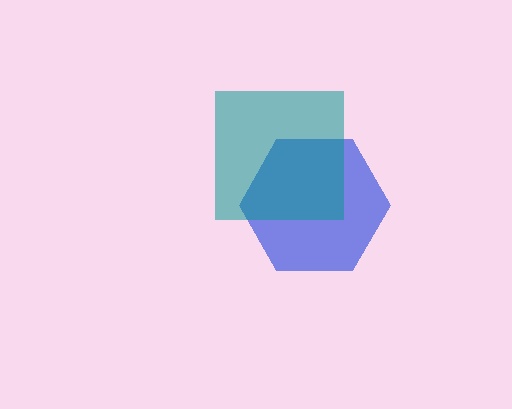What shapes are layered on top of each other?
The layered shapes are: a blue hexagon, a teal square.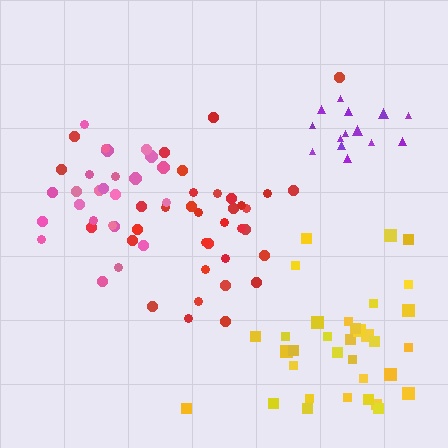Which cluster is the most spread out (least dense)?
Yellow.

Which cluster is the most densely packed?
Purple.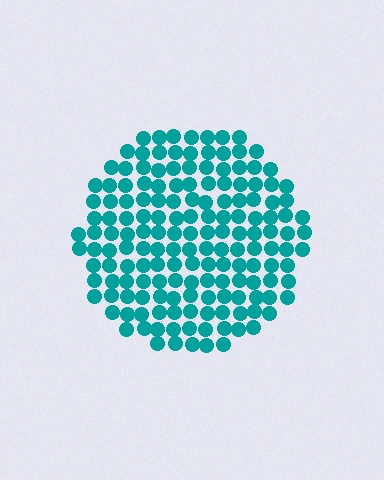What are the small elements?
The small elements are circles.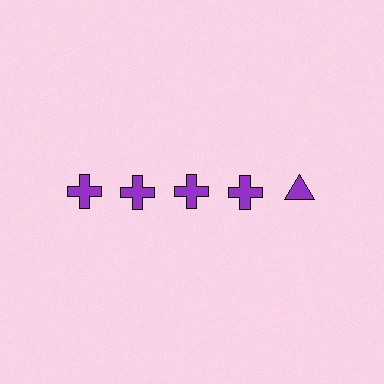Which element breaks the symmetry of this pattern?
The purple triangle in the top row, rightmost column breaks the symmetry. All other shapes are purple crosses.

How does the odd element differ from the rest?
It has a different shape: triangle instead of cross.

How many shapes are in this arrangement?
There are 5 shapes arranged in a grid pattern.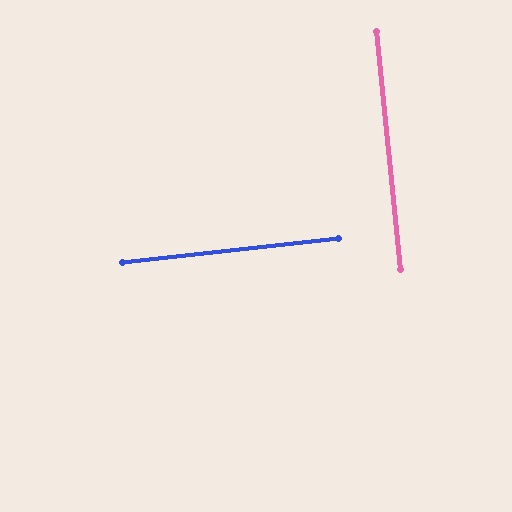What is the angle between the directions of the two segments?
Approximately 89 degrees.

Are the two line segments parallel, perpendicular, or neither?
Perpendicular — they meet at approximately 89°.